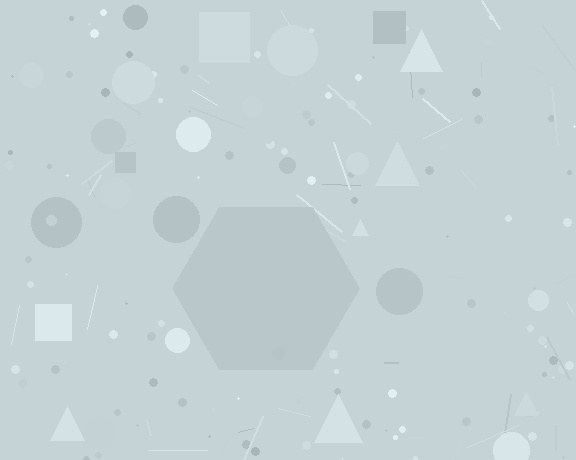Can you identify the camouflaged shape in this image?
The camouflaged shape is a hexagon.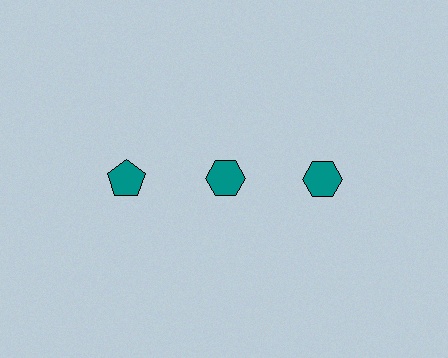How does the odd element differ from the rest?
It has a different shape: pentagon instead of hexagon.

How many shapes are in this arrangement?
There are 3 shapes arranged in a grid pattern.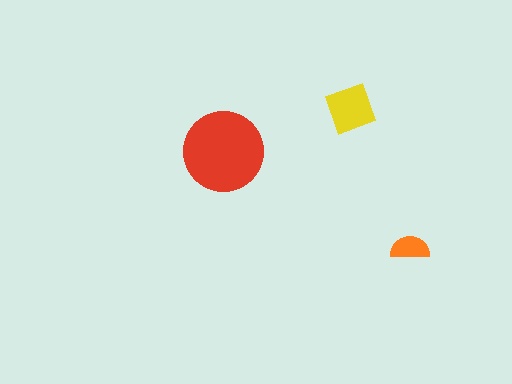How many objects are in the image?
There are 3 objects in the image.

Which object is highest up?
The yellow diamond is topmost.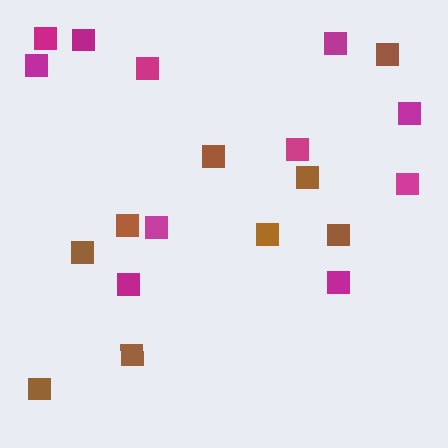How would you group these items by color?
There are 2 groups: one group of brown squares (9) and one group of magenta squares (11).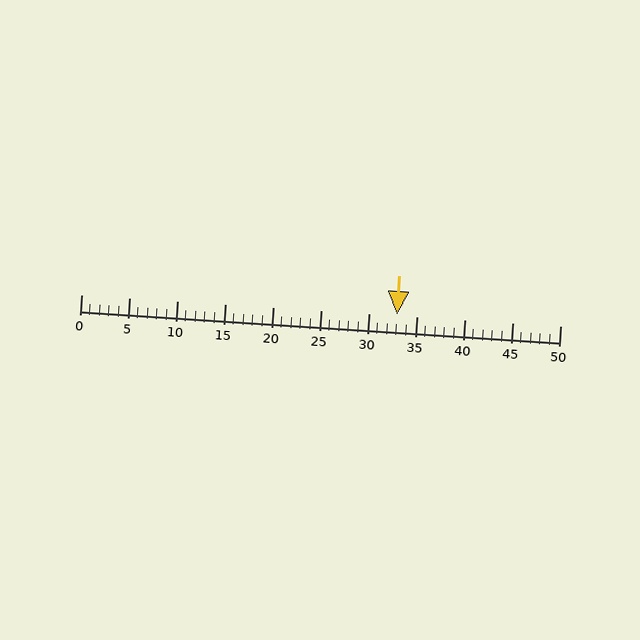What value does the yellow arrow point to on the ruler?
The yellow arrow points to approximately 33.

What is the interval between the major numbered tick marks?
The major tick marks are spaced 5 units apart.